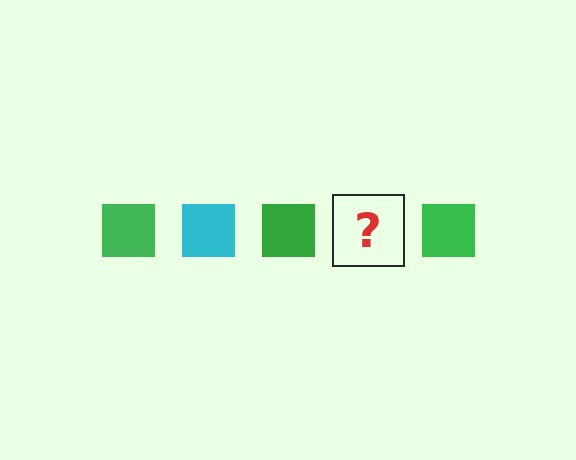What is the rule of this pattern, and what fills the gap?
The rule is that the pattern cycles through green, cyan squares. The gap should be filled with a cyan square.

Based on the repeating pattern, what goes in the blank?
The blank should be a cyan square.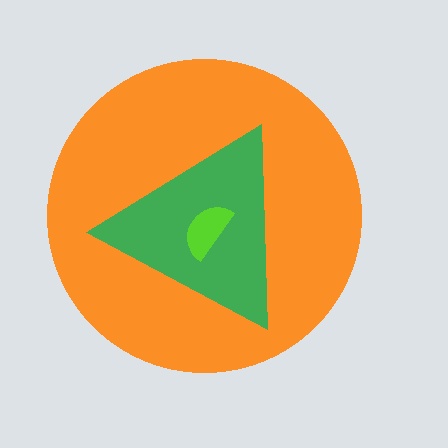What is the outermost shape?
The orange circle.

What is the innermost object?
The lime semicircle.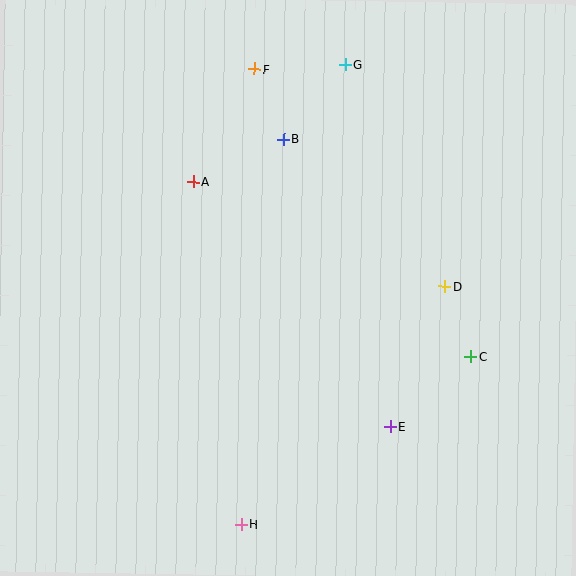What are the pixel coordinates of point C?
Point C is at (471, 357).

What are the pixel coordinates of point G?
Point G is at (345, 65).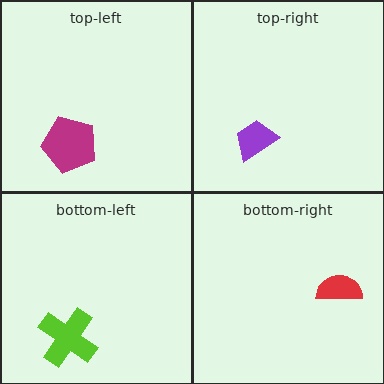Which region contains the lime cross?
The bottom-left region.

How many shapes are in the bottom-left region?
1.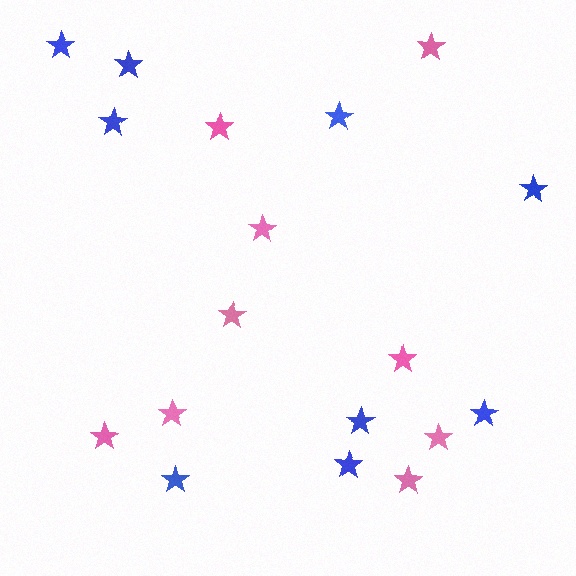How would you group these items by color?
There are 2 groups: one group of blue stars (9) and one group of pink stars (9).